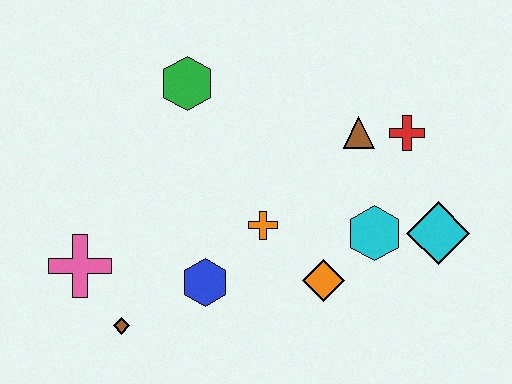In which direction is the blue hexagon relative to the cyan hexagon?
The blue hexagon is to the left of the cyan hexagon.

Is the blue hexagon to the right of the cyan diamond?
No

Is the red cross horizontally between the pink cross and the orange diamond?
No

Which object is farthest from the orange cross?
The pink cross is farthest from the orange cross.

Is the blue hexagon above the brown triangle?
No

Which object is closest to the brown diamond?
The pink cross is closest to the brown diamond.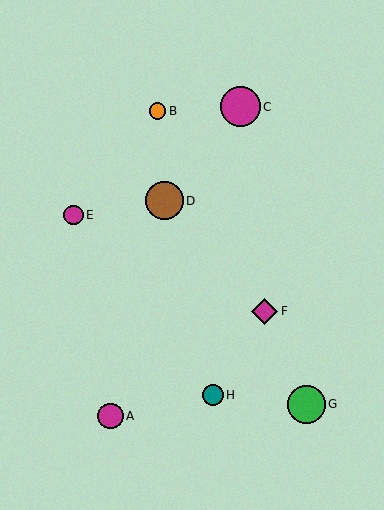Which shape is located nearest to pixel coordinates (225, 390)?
The teal circle (labeled H) at (213, 395) is nearest to that location.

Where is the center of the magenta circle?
The center of the magenta circle is at (73, 215).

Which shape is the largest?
The magenta circle (labeled C) is the largest.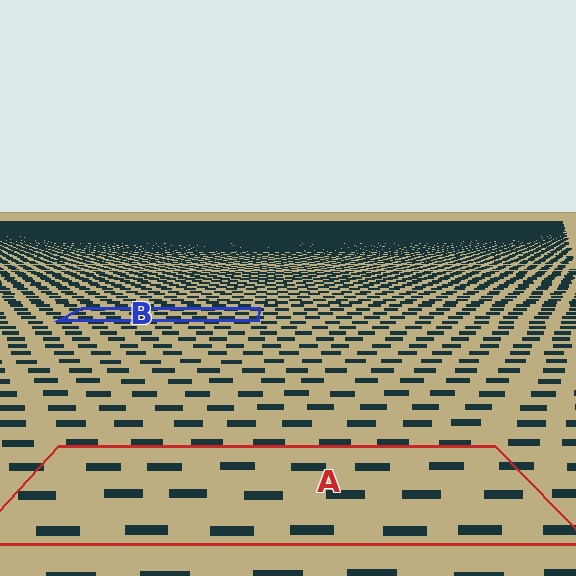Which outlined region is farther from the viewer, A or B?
Region B is farther from the viewer — the texture elements inside it appear smaller and more densely packed.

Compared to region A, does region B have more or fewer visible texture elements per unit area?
Region B has more texture elements per unit area — they are packed more densely because it is farther away.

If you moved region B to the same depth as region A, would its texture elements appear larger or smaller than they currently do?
They would appear larger. At a closer depth, the same texture elements are projected at a bigger on-screen size.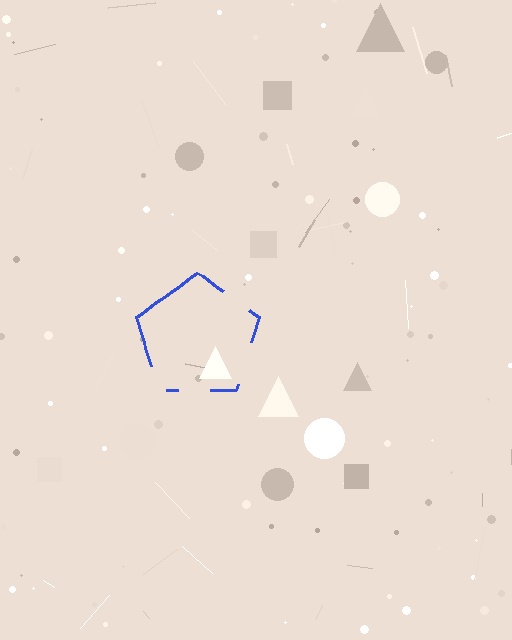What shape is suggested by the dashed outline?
The dashed outline suggests a pentagon.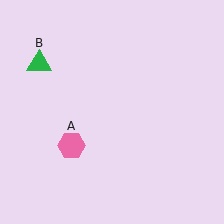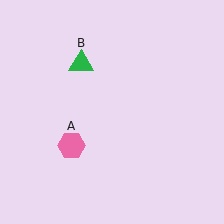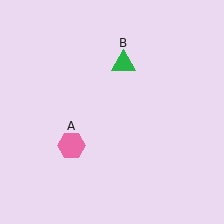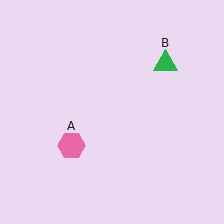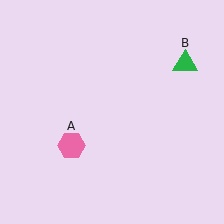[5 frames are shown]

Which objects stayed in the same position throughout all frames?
Pink hexagon (object A) remained stationary.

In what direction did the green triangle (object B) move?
The green triangle (object B) moved right.